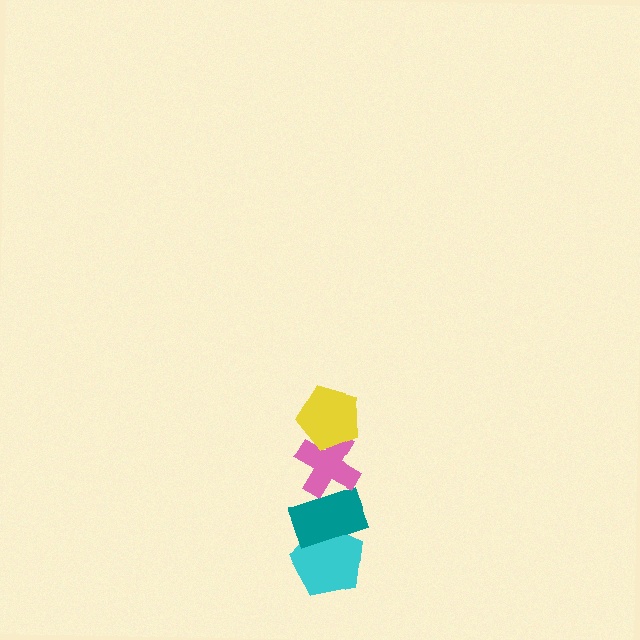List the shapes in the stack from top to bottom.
From top to bottom: the yellow pentagon, the pink cross, the teal rectangle, the cyan pentagon.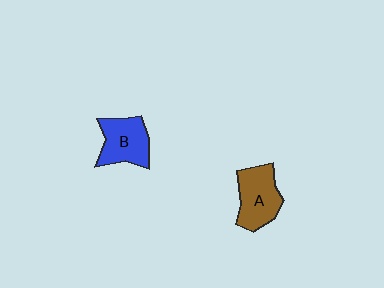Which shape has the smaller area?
Shape B (blue).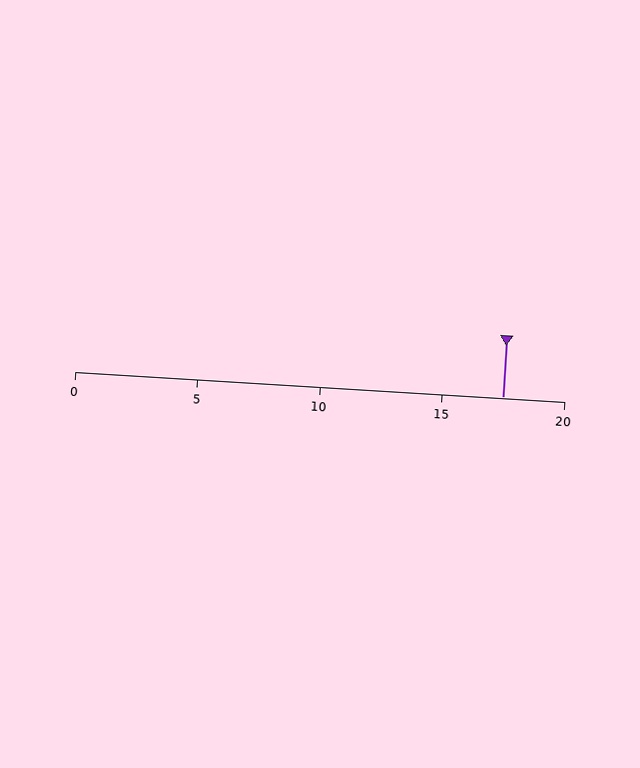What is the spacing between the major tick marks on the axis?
The major ticks are spaced 5 apart.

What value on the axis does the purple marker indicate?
The marker indicates approximately 17.5.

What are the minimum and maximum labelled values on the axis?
The axis runs from 0 to 20.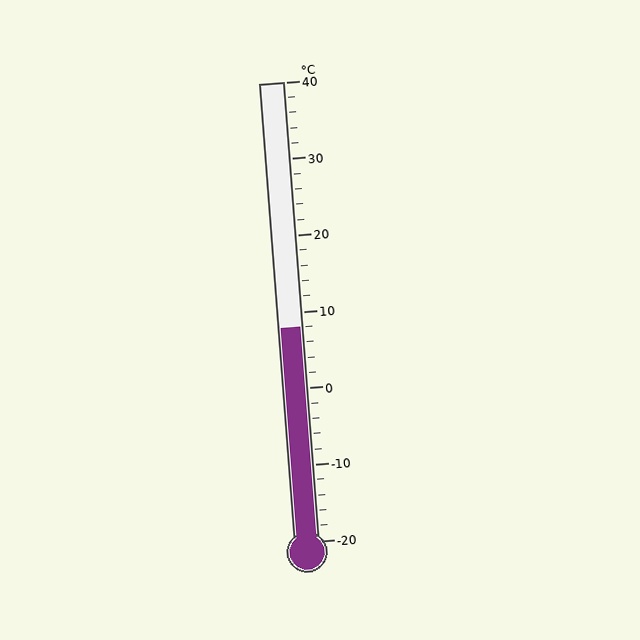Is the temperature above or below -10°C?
The temperature is above -10°C.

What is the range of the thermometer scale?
The thermometer scale ranges from -20°C to 40°C.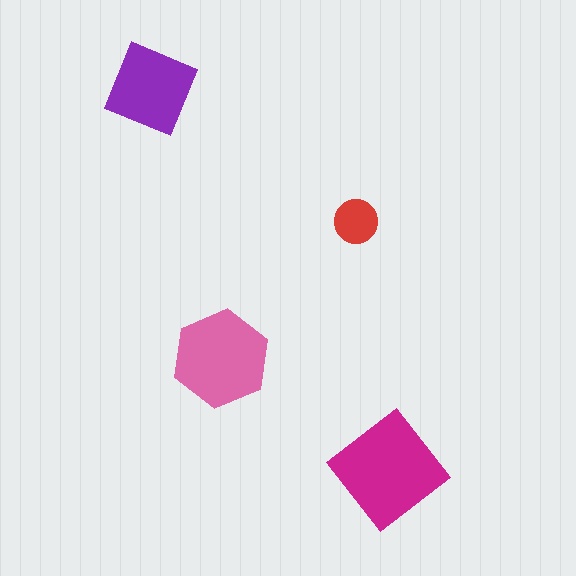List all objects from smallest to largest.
The red circle, the purple diamond, the pink hexagon, the magenta diamond.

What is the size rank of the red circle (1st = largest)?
4th.